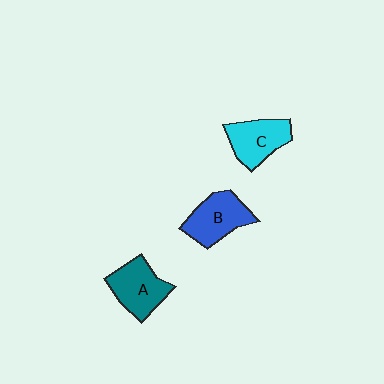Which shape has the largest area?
Shape B (blue).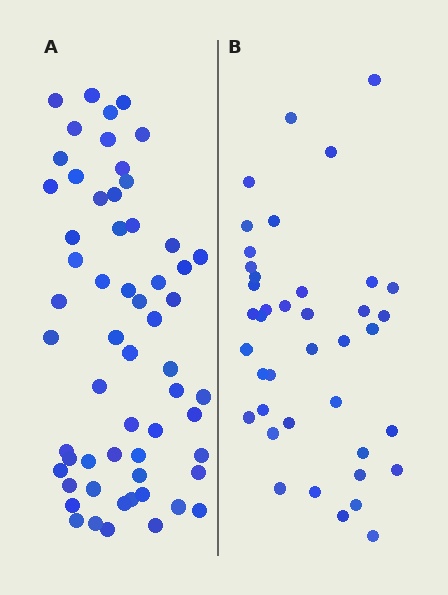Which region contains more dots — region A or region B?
Region A (the left region) has more dots.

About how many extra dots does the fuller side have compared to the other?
Region A has approximately 20 more dots than region B.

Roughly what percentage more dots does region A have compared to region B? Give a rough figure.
About 50% more.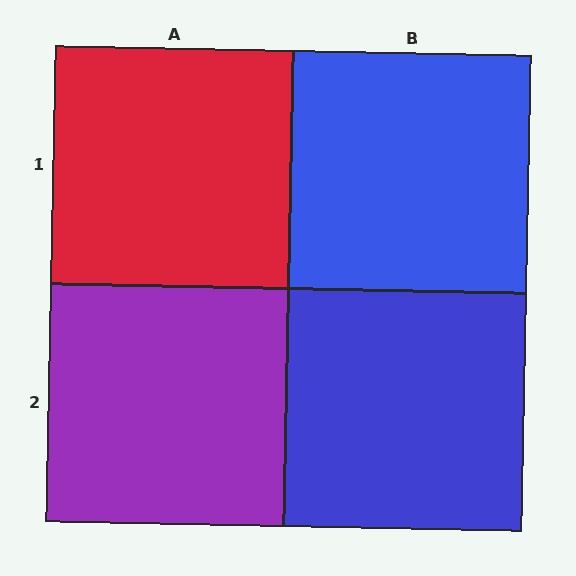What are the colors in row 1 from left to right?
Red, blue.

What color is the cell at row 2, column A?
Purple.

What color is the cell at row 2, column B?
Blue.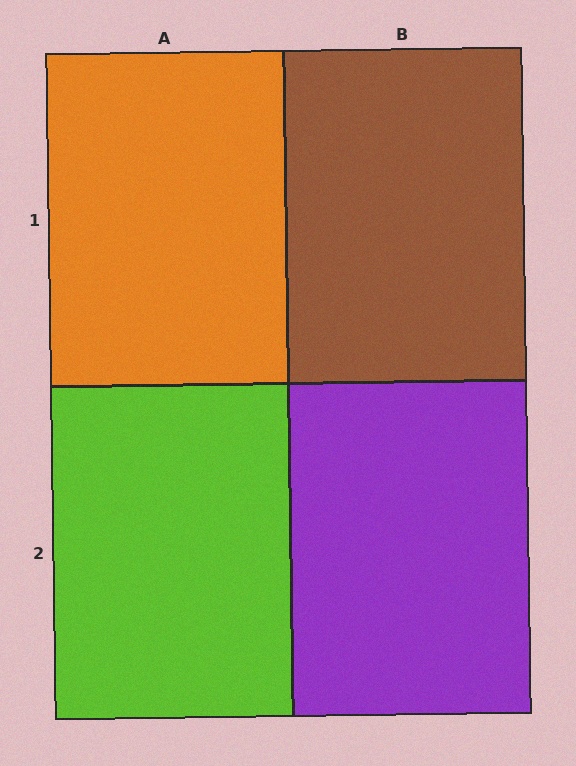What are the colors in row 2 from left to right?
Lime, purple.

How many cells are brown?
1 cell is brown.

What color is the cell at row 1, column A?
Orange.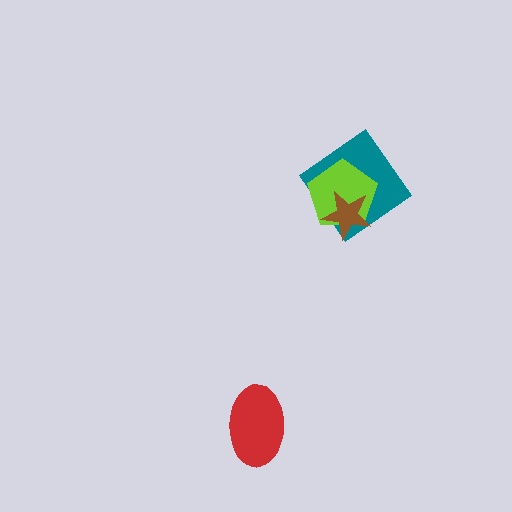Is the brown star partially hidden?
No, no other shape covers it.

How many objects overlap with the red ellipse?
0 objects overlap with the red ellipse.